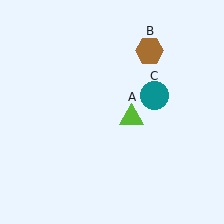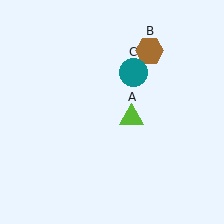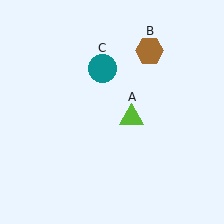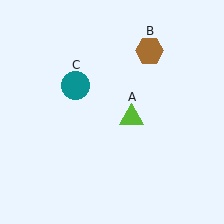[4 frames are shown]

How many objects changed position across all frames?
1 object changed position: teal circle (object C).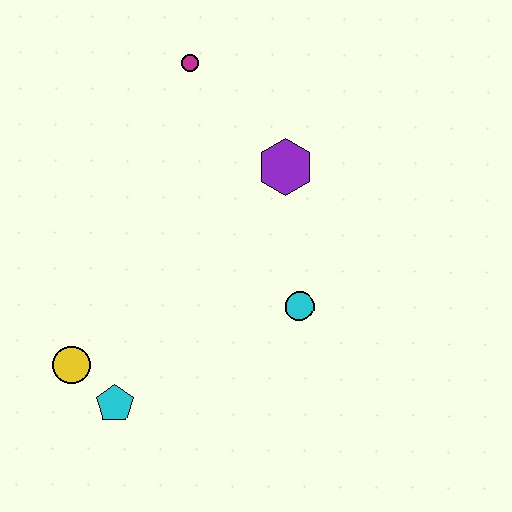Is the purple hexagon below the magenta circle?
Yes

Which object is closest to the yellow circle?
The cyan pentagon is closest to the yellow circle.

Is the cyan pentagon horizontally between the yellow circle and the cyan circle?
Yes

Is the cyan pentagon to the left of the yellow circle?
No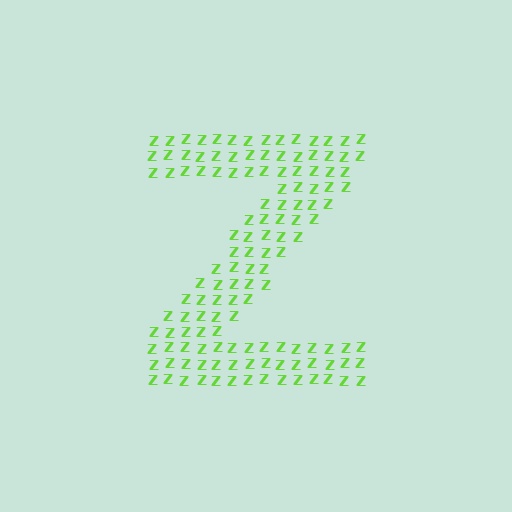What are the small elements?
The small elements are letter Z's.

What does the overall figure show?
The overall figure shows the letter Z.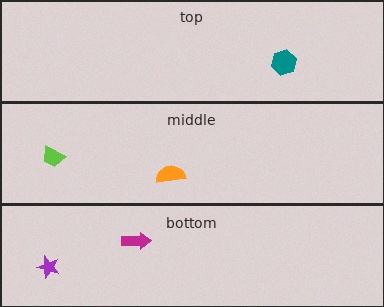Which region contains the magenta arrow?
The bottom region.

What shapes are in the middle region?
The lime trapezoid, the orange semicircle.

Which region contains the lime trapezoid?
The middle region.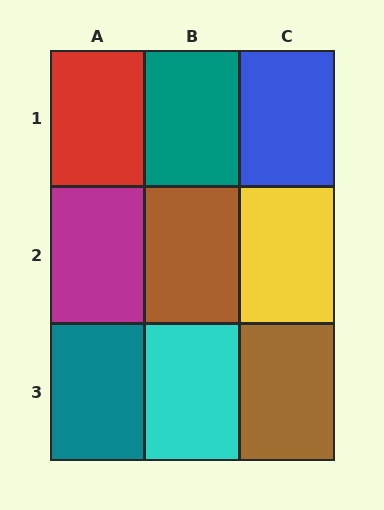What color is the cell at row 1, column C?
Blue.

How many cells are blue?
1 cell is blue.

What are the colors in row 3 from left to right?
Teal, cyan, brown.